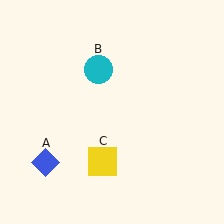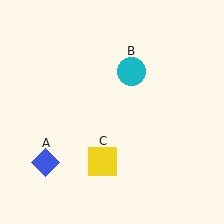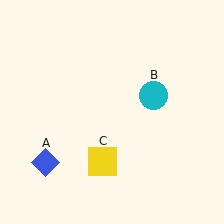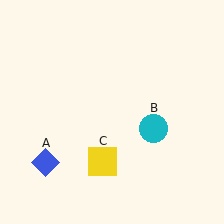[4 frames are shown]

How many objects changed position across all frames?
1 object changed position: cyan circle (object B).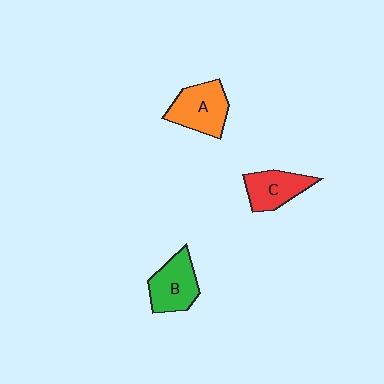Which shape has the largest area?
Shape A (orange).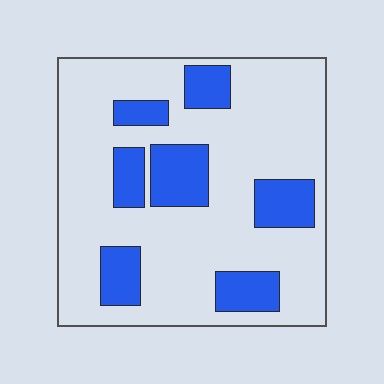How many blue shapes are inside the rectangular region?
7.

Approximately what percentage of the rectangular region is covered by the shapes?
Approximately 25%.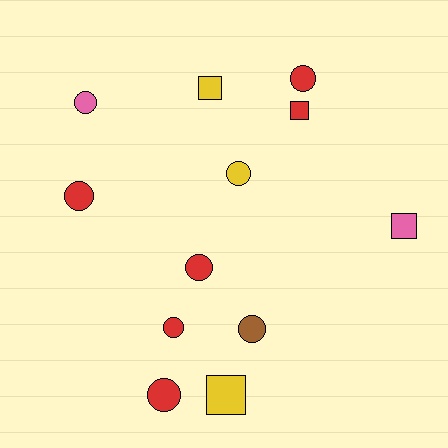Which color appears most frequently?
Red, with 6 objects.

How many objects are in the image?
There are 12 objects.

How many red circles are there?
There are 5 red circles.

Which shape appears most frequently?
Circle, with 8 objects.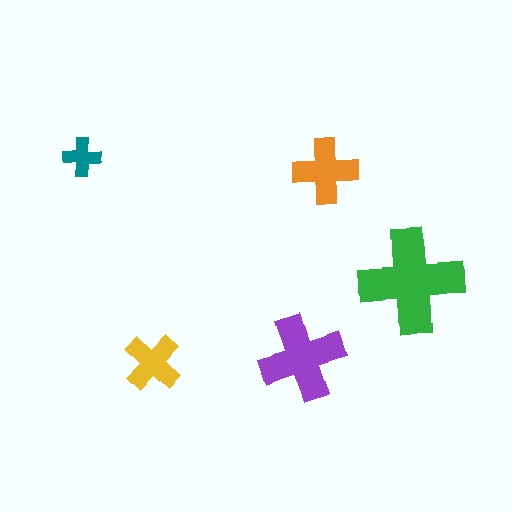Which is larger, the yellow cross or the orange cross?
The orange one.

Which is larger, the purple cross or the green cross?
The green one.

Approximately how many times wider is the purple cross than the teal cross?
About 2 times wider.